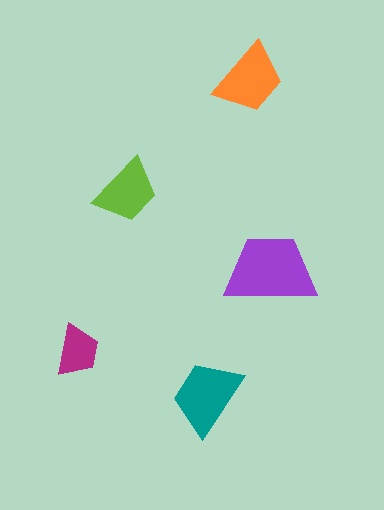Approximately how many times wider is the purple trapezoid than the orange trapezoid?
About 1.5 times wider.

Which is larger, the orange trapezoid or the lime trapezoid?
The orange one.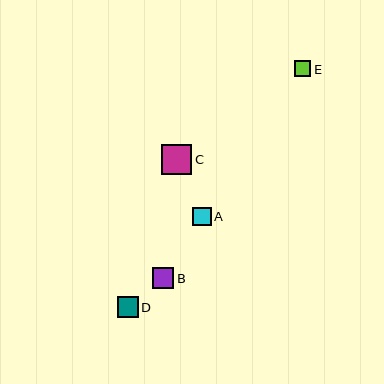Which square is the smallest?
Square E is the smallest with a size of approximately 16 pixels.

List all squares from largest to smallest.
From largest to smallest: C, B, D, A, E.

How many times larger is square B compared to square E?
Square B is approximately 1.3 times the size of square E.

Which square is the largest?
Square C is the largest with a size of approximately 30 pixels.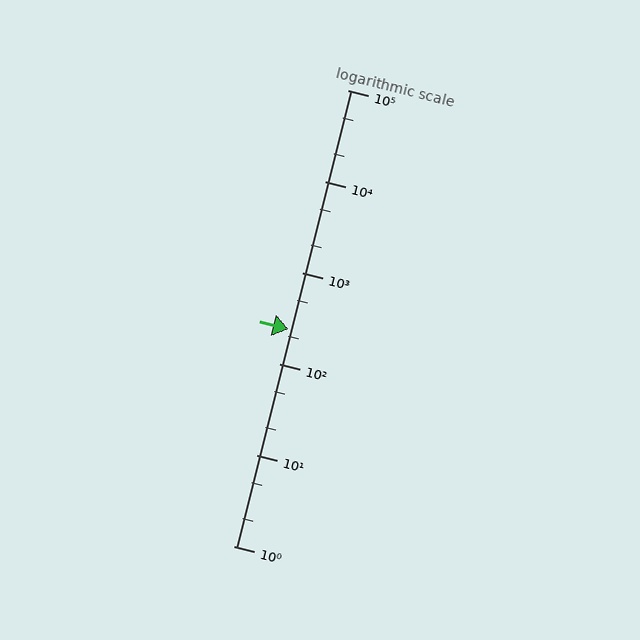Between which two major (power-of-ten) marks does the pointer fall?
The pointer is between 100 and 1000.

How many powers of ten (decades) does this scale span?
The scale spans 5 decades, from 1 to 100000.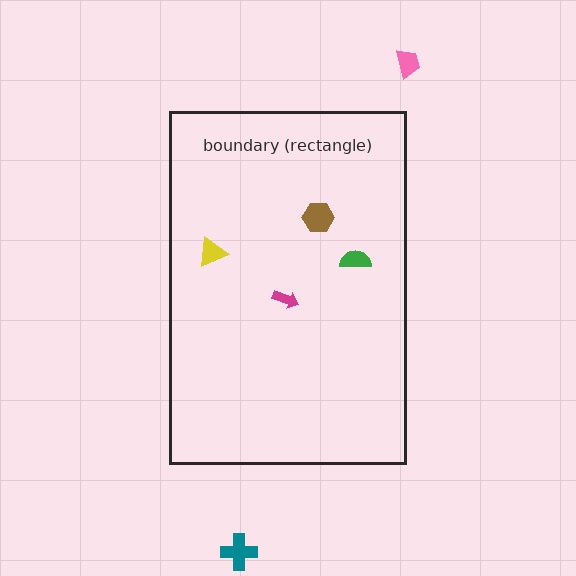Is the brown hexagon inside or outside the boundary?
Inside.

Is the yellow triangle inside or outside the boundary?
Inside.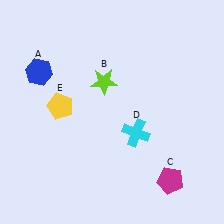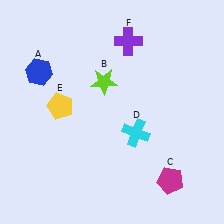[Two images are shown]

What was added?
A purple cross (F) was added in Image 2.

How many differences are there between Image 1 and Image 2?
There is 1 difference between the two images.